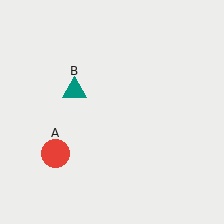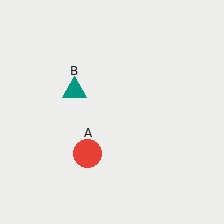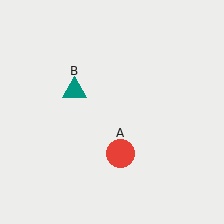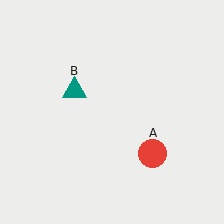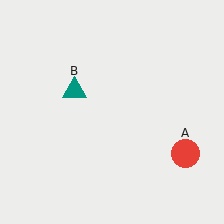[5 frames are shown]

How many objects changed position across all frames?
1 object changed position: red circle (object A).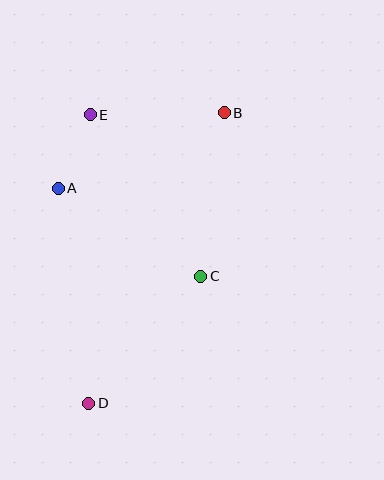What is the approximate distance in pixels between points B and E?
The distance between B and E is approximately 134 pixels.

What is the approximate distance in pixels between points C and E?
The distance between C and E is approximately 196 pixels.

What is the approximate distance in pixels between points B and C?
The distance between B and C is approximately 165 pixels.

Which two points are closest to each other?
Points A and E are closest to each other.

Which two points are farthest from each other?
Points B and D are farthest from each other.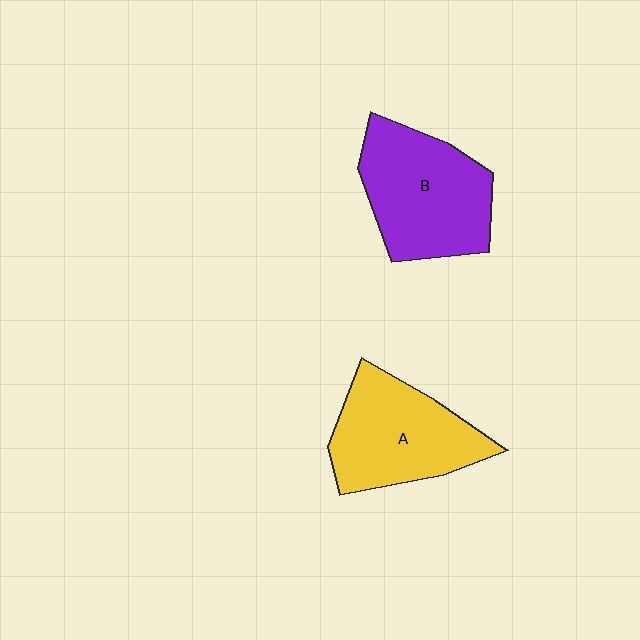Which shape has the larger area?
Shape B (purple).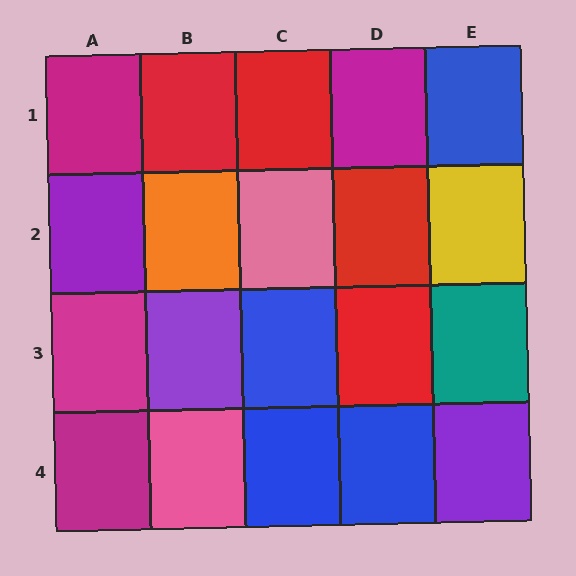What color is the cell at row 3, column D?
Red.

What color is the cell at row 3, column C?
Blue.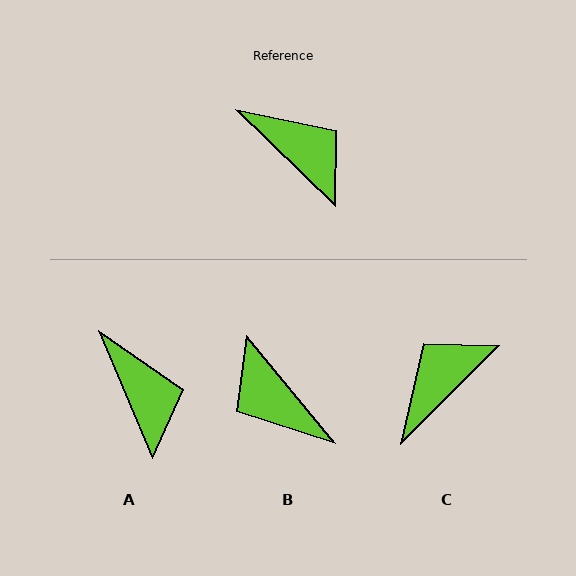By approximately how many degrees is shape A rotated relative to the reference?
Approximately 23 degrees clockwise.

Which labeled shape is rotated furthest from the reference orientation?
B, about 173 degrees away.